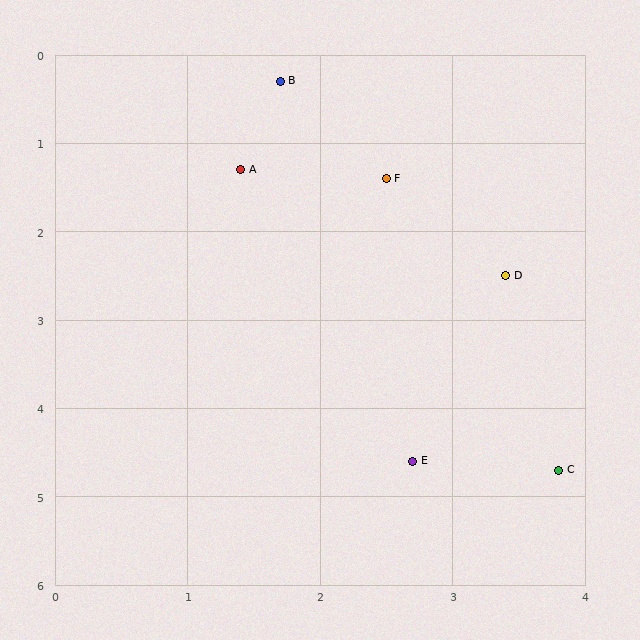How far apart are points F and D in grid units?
Points F and D are about 1.4 grid units apart.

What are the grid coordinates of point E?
Point E is at approximately (2.7, 4.6).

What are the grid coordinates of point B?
Point B is at approximately (1.7, 0.3).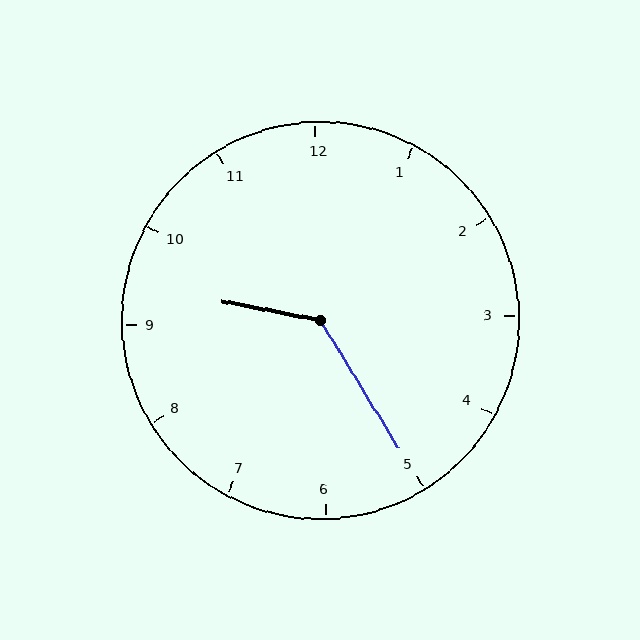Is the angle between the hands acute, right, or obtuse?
It is obtuse.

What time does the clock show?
9:25.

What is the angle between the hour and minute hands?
Approximately 132 degrees.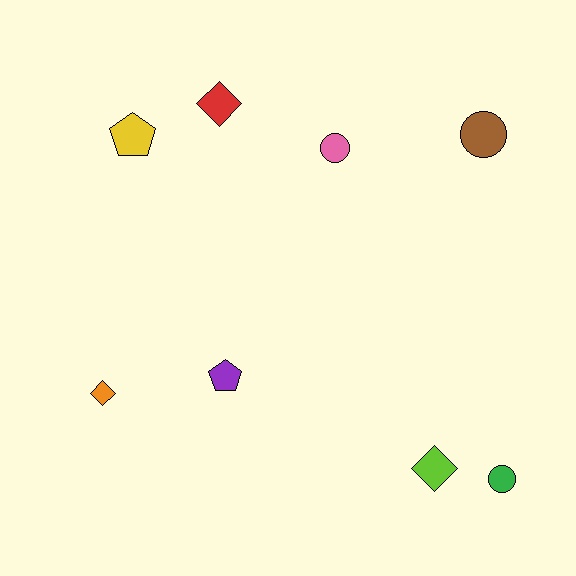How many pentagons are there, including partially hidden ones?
There are 2 pentagons.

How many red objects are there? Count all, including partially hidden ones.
There is 1 red object.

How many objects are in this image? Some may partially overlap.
There are 8 objects.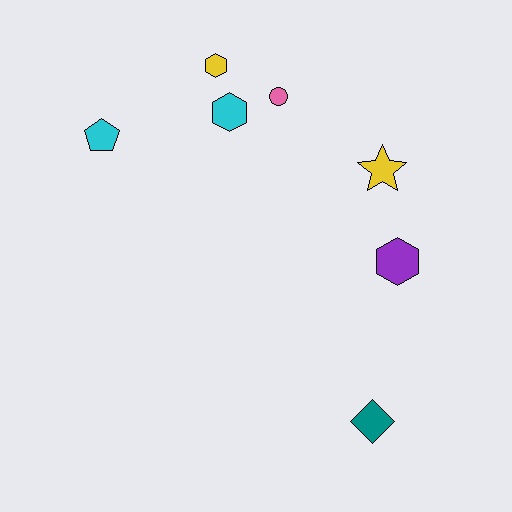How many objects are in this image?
There are 7 objects.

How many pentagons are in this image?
There is 1 pentagon.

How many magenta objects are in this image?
There are no magenta objects.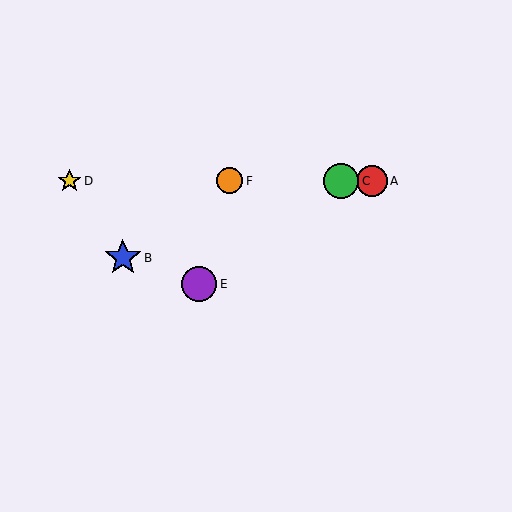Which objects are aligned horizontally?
Objects A, C, D, F are aligned horizontally.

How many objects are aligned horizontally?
4 objects (A, C, D, F) are aligned horizontally.